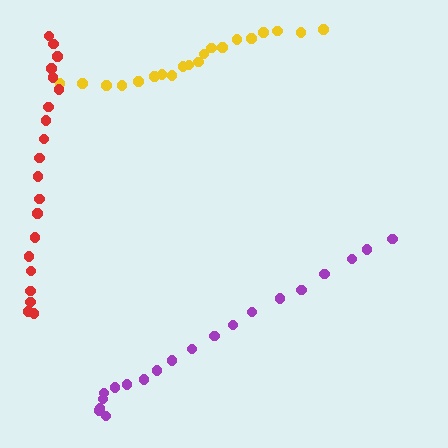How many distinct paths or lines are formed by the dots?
There are 3 distinct paths.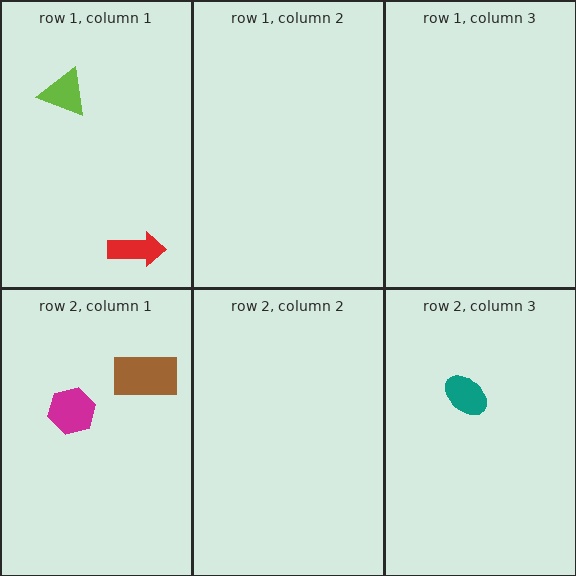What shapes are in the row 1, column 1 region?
The red arrow, the lime triangle.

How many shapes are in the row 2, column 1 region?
2.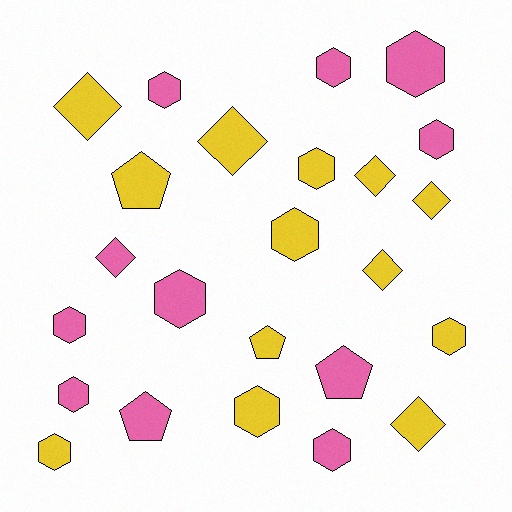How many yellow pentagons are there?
There are 2 yellow pentagons.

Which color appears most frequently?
Yellow, with 13 objects.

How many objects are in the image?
There are 24 objects.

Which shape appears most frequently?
Hexagon, with 13 objects.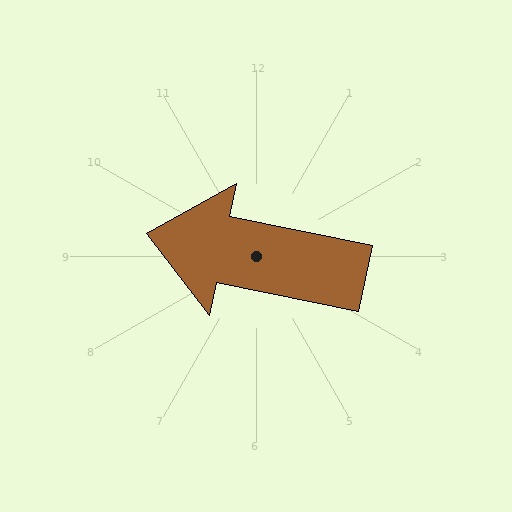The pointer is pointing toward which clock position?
Roughly 9 o'clock.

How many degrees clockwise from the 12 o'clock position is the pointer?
Approximately 281 degrees.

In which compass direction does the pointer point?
West.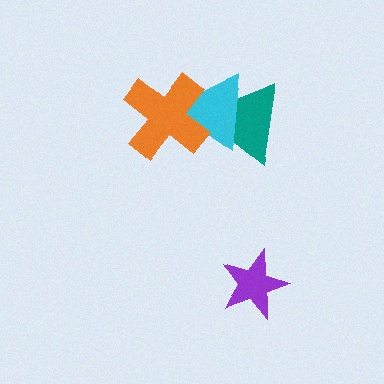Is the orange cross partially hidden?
No, no other shape covers it.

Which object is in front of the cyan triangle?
The orange cross is in front of the cyan triangle.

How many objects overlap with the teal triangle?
2 objects overlap with the teal triangle.